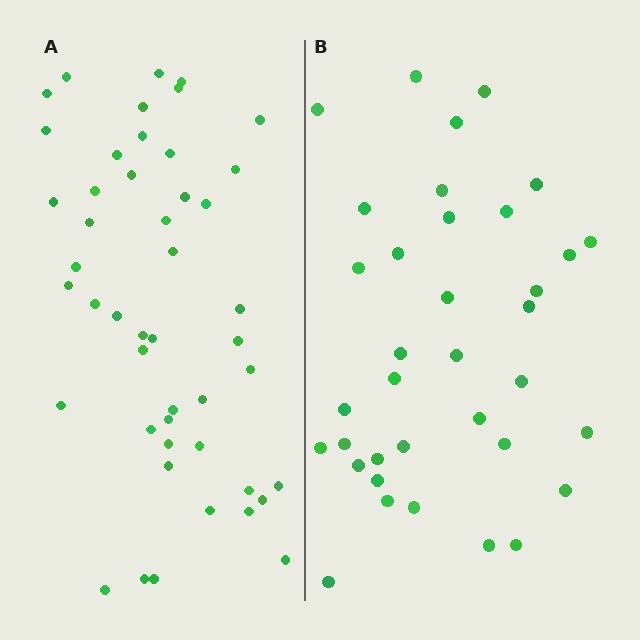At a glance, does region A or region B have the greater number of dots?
Region A (the left region) has more dots.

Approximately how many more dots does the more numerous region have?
Region A has roughly 12 or so more dots than region B.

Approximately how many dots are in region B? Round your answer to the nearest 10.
About 40 dots. (The exact count is 36, which rounds to 40.)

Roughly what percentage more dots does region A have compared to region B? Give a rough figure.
About 30% more.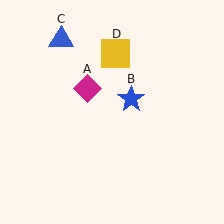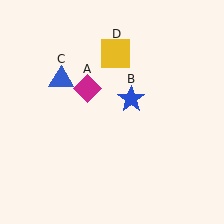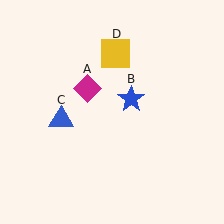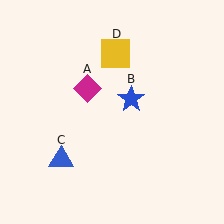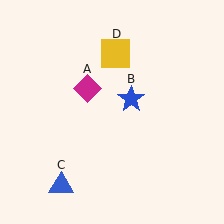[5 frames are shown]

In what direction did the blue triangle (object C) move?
The blue triangle (object C) moved down.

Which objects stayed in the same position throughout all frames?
Magenta diamond (object A) and blue star (object B) and yellow square (object D) remained stationary.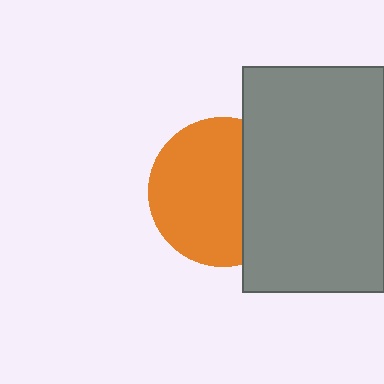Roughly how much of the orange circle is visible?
Most of it is visible (roughly 66%).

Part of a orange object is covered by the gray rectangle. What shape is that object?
It is a circle.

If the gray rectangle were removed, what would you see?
You would see the complete orange circle.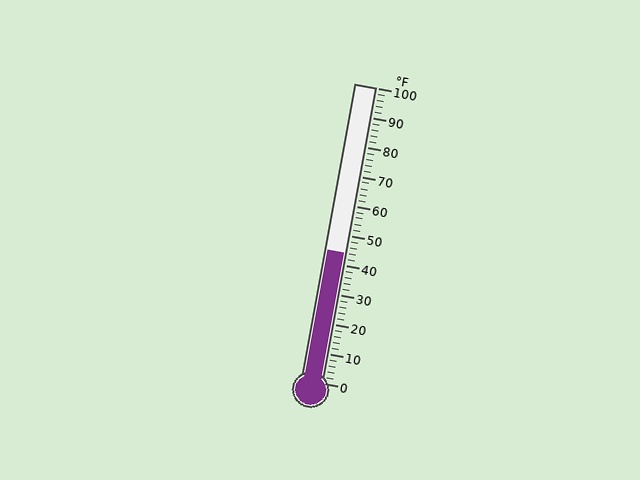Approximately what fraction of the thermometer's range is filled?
The thermometer is filled to approximately 45% of its range.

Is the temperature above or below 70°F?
The temperature is below 70°F.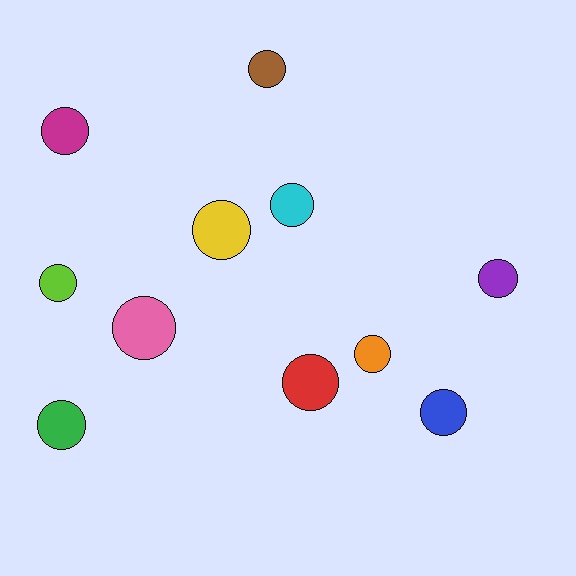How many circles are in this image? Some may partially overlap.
There are 11 circles.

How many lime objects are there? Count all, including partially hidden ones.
There is 1 lime object.